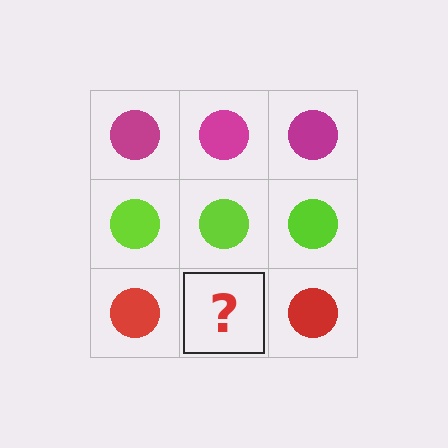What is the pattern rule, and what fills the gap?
The rule is that each row has a consistent color. The gap should be filled with a red circle.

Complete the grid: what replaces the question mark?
The question mark should be replaced with a red circle.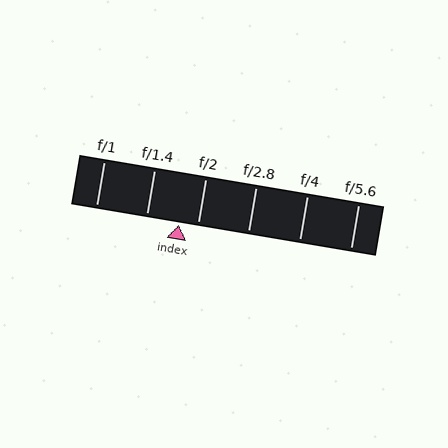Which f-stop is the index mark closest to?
The index mark is closest to f/2.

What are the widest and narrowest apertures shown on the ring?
The widest aperture shown is f/1 and the narrowest is f/5.6.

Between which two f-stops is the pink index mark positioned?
The index mark is between f/1.4 and f/2.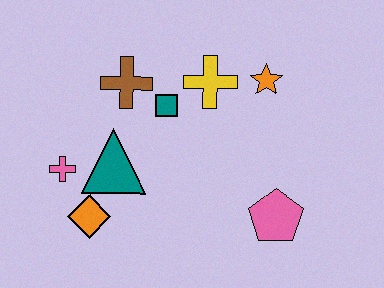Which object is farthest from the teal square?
The pink pentagon is farthest from the teal square.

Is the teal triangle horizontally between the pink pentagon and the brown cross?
No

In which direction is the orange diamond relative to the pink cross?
The orange diamond is below the pink cross.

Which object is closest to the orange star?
The yellow cross is closest to the orange star.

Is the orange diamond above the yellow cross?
No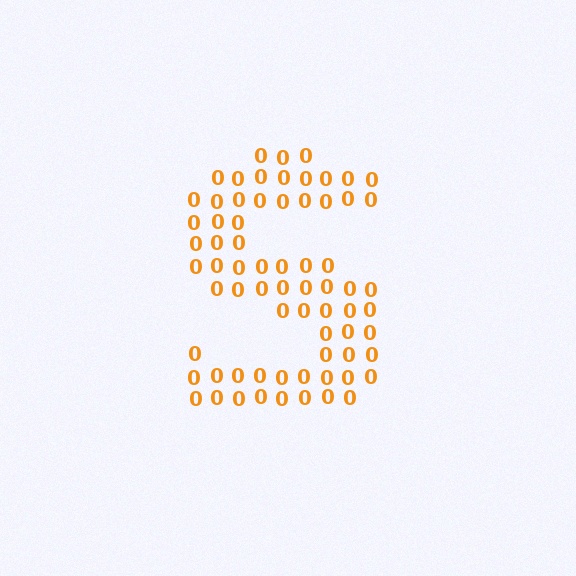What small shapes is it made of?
It is made of small digit 0's.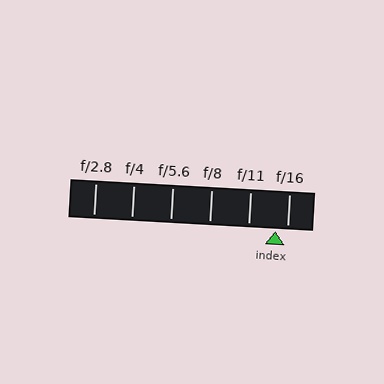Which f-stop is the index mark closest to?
The index mark is closest to f/16.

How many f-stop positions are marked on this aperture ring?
There are 6 f-stop positions marked.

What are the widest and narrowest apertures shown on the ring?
The widest aperture shown is f/2.8 and the narrowest is f/16.